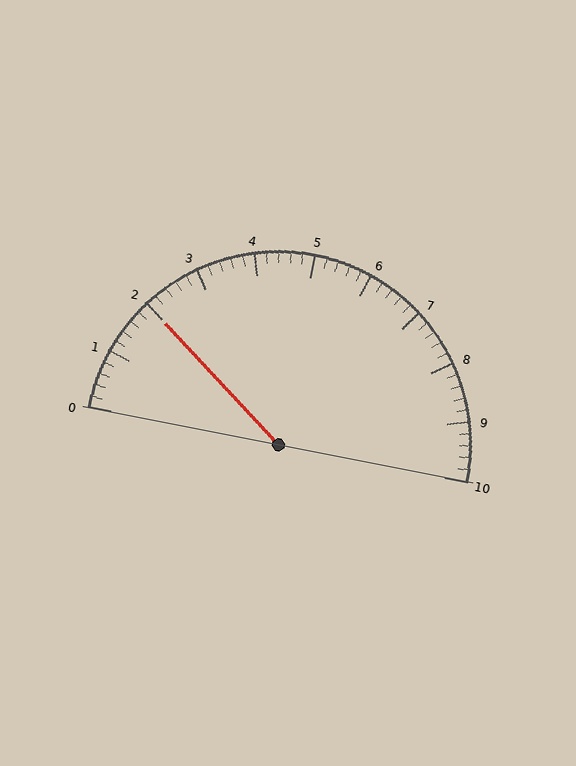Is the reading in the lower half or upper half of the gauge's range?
The reading is in the lower half of the range (0 to 10).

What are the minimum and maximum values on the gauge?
The gauge ranges from 0 to 10.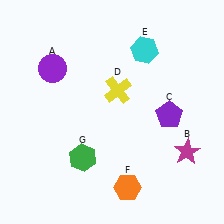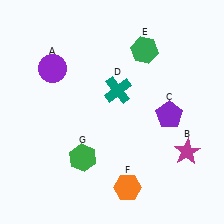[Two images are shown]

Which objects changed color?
D changed from yellow to teal. E changed from cyan to green.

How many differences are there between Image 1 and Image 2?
There are 2 differences between the two images.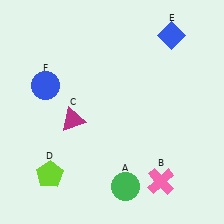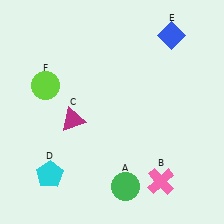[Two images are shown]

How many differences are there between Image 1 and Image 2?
There are 2 differences between the two images.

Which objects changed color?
D changed from lime to cyan. F changed from blue to lime.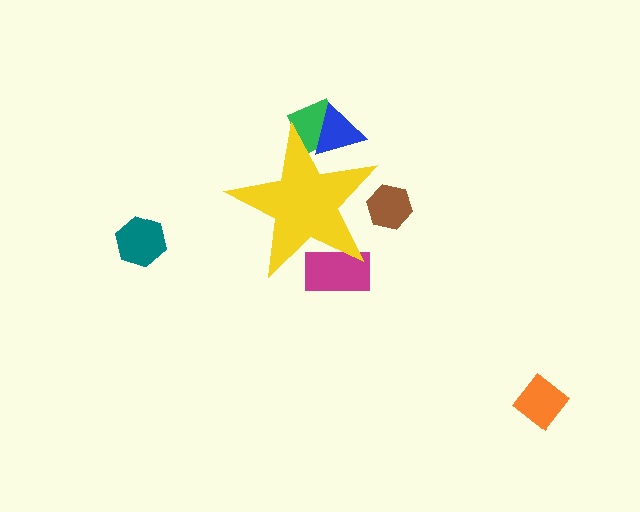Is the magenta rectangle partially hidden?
Yes, the magenta rectangle is partially hidden behind the yellow star.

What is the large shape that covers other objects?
A yellow star.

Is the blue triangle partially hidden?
Yes, the blue triangle is partially hidden behind the yellow star.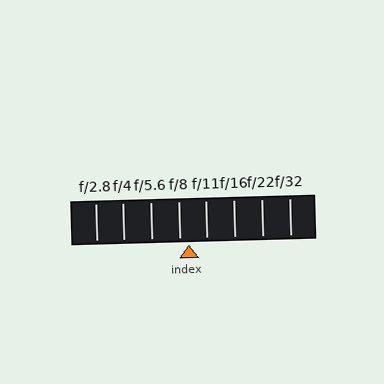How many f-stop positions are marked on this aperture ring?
There are 8 f-stop positions marked.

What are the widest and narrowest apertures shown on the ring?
The widest aperture shown is f/2.8 and the narrowest is f/32.